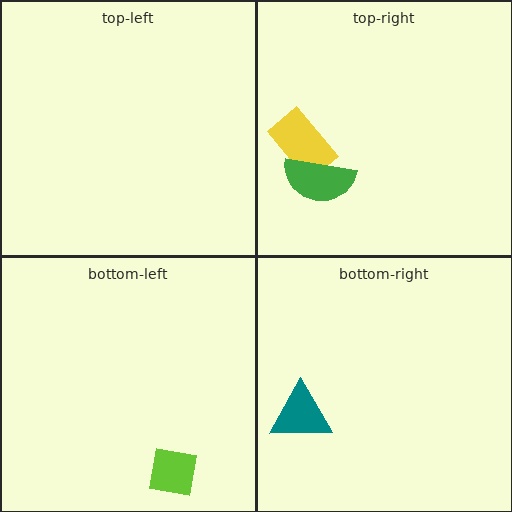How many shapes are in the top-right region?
2.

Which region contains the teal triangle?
The bottom-right region.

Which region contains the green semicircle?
The top-right region.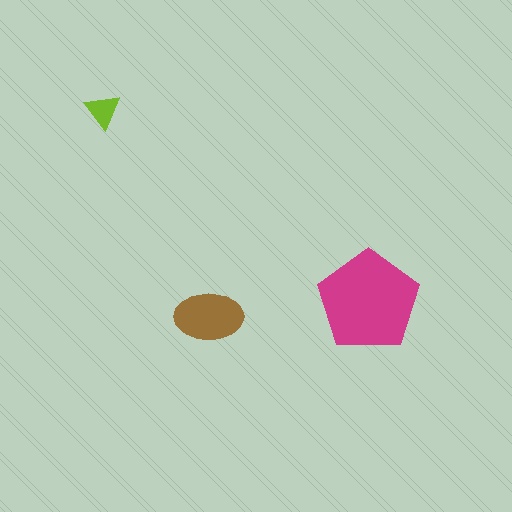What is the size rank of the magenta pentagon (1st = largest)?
1st.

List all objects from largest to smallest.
The magenta pentagon, the brown ellipse, the lime triangle.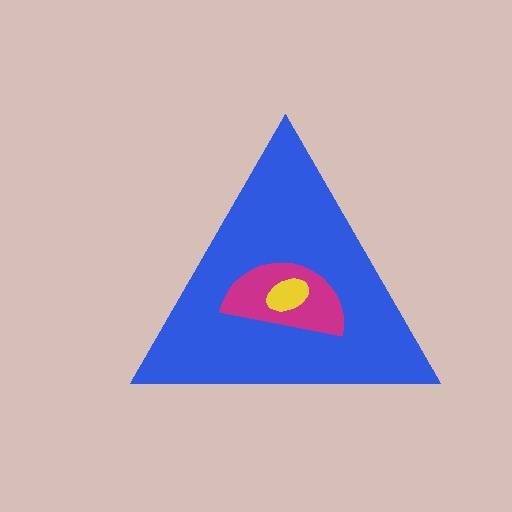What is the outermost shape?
The blue triangle.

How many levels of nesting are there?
3.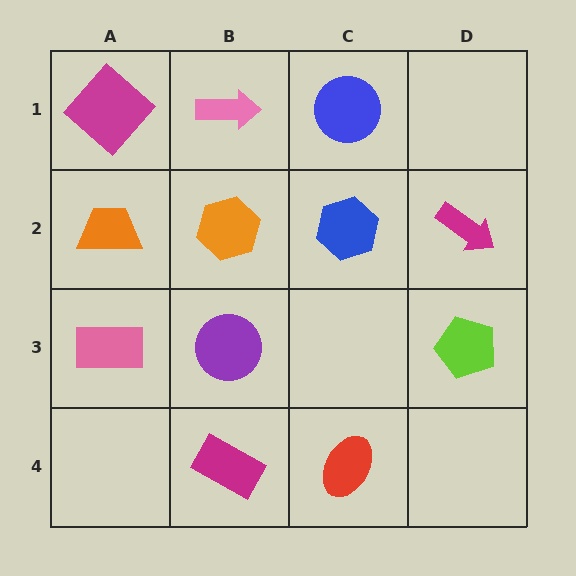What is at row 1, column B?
A pink arrow.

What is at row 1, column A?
A magenta diamond.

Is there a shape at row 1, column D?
No, that cell is empty.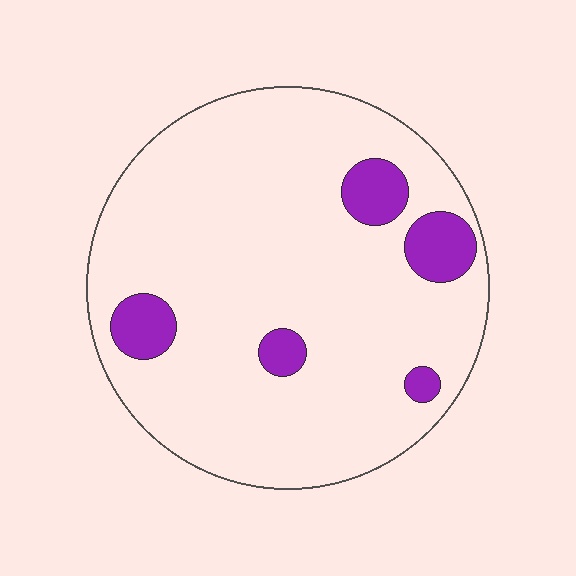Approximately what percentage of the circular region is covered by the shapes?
Approximately 10%.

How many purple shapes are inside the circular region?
5.